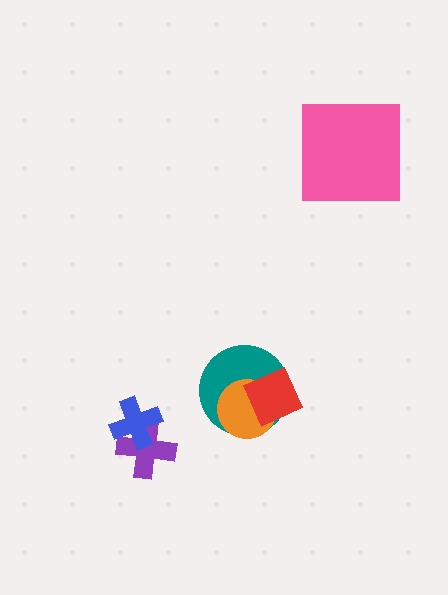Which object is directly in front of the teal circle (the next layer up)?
The orange circle is directly in front of the teal circle.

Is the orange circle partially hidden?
Yes, it is partially covered by another shape.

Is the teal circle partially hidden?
Yes, it is partially covered by another shape.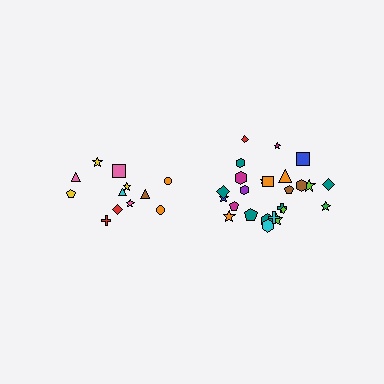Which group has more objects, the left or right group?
The right group.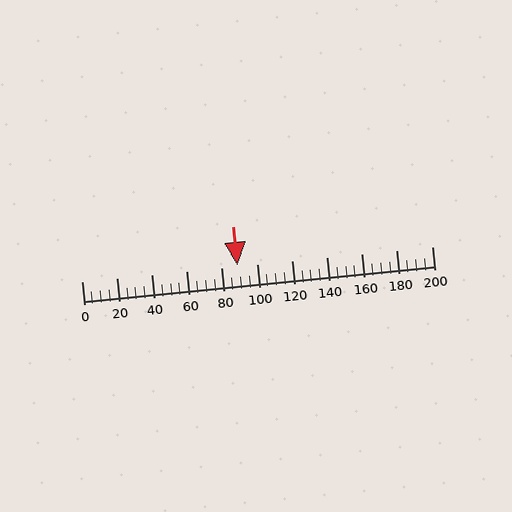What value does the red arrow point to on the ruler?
The red arrow points to approximately 89.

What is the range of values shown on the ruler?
The ruler shows values from 0 to 200.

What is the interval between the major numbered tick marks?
The major tick marks are spaced 20 units apart.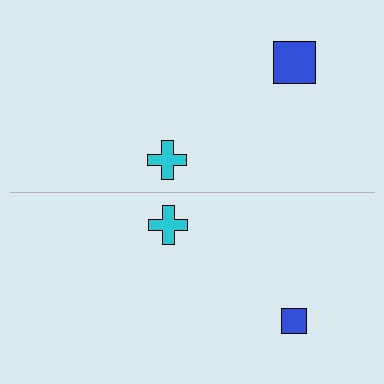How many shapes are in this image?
There are 4 shapes in this image.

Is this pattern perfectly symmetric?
No, the pattern is not perfectly symmetric. The blue square on the bottom side has a different size than its mirror counterpart.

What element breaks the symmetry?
The blue square on the bottom side has a different size than its mirror counterpart.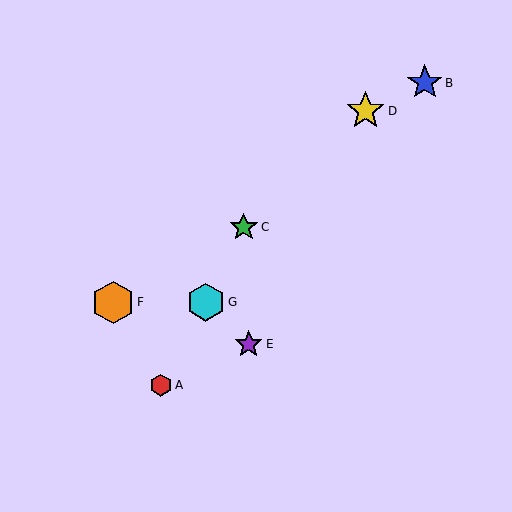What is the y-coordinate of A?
Object A is at y≈385.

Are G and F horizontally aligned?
Yes, both are at y≈302.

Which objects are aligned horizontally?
Objects F, G are aligned horizontally.